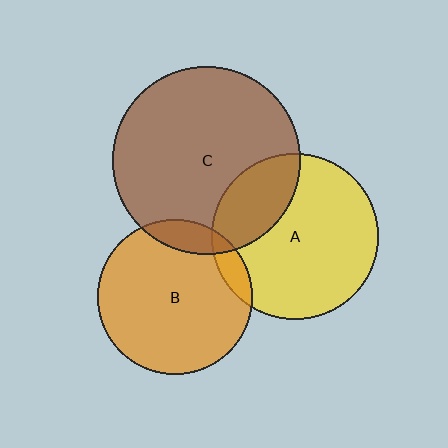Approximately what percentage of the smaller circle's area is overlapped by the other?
Approximately 10%.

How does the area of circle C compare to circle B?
Approximately 1.5 times.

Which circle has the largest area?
Circle C (brown).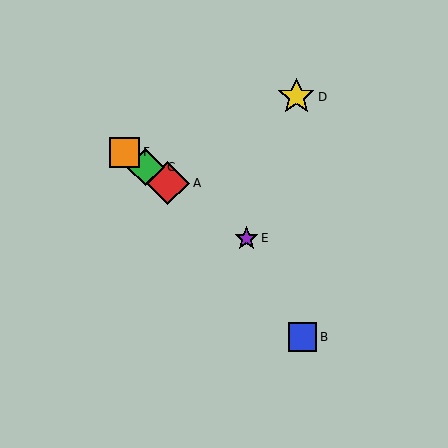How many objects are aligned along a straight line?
4 objects (A, C, E, F) are aligned along a straight line.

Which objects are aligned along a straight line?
Objects A, C, E, F are aligned along a straight line.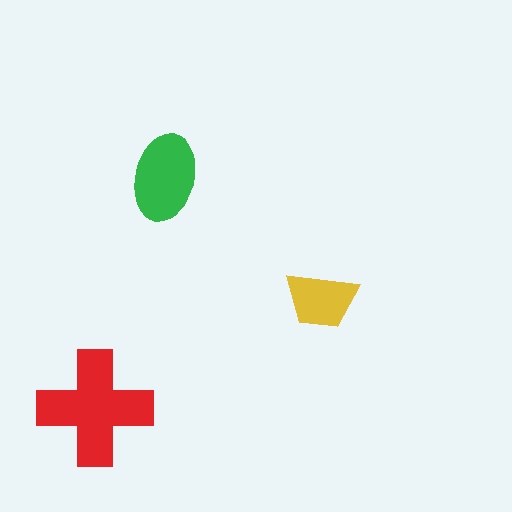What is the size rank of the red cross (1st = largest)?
1st.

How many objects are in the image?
There are 3 objects in the image.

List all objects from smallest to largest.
The yellow trapezoid, the green ellipse, the red cross.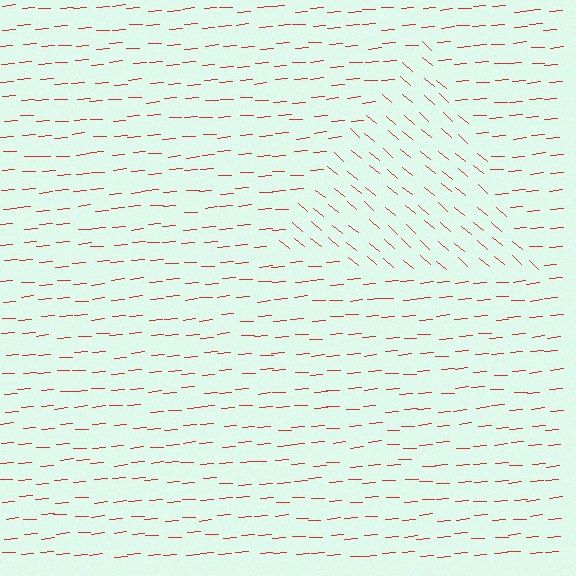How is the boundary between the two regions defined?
The boundary is defined purely by a change in line orientation (approximately 45 degrees difference). All lines are the same color and thickness.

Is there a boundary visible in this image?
Yes, there is a texture boundary formed by a change in line orientation.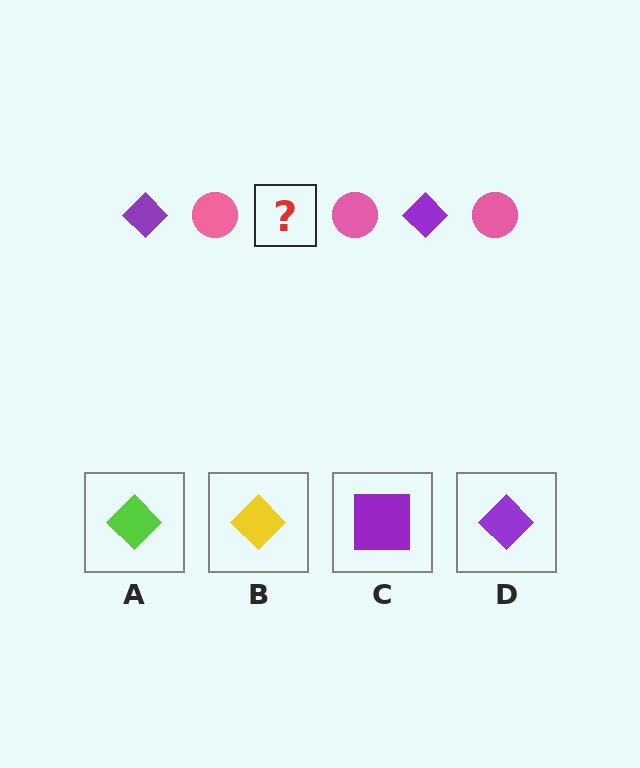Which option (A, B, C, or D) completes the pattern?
D.